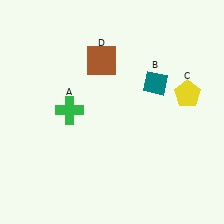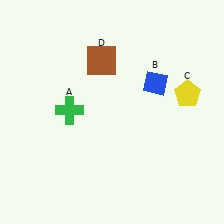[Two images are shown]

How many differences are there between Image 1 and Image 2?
There is 1 difference between the two images.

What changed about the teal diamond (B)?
In Image 1, B is teal. In Image 2, it changed to blue.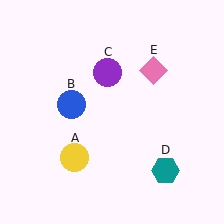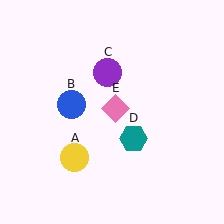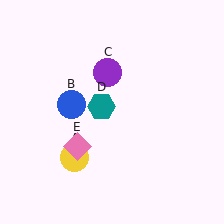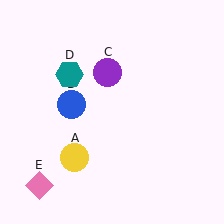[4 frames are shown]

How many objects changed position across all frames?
2 objects changed position: teal hexagon (object D), pink diamond (object E).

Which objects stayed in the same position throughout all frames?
Yellow circle (object A) and blue circle (object B) and purple circle (object C) remained stationary.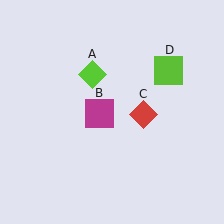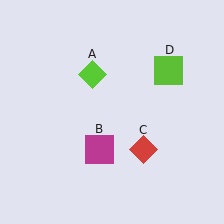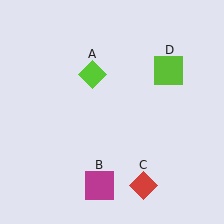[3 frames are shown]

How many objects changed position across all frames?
2 objects changed position: magenta square (object B), red diamond (object C).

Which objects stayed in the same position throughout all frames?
Lime diamond (object A) and lime square (object D) remained stationary.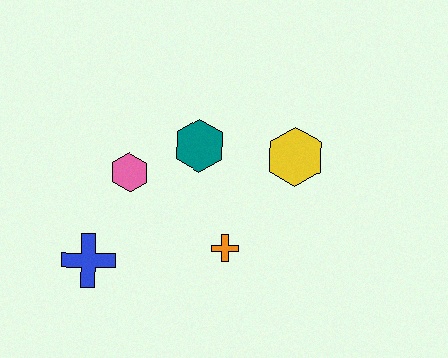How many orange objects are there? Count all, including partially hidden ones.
There is 1 orange object.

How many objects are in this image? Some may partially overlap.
There are 5 objects.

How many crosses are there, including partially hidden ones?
There are 2 crosses.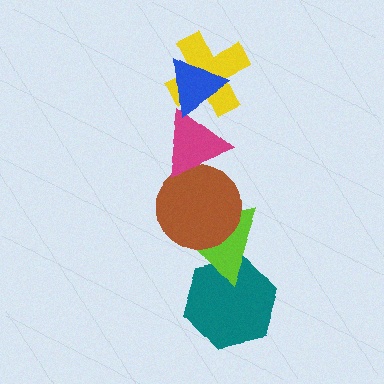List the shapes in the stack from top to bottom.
From top to bottom: the blue triangle, the yellow cross, the magenta triangle, the brown circle, the lime triangle, the teal hexagon.